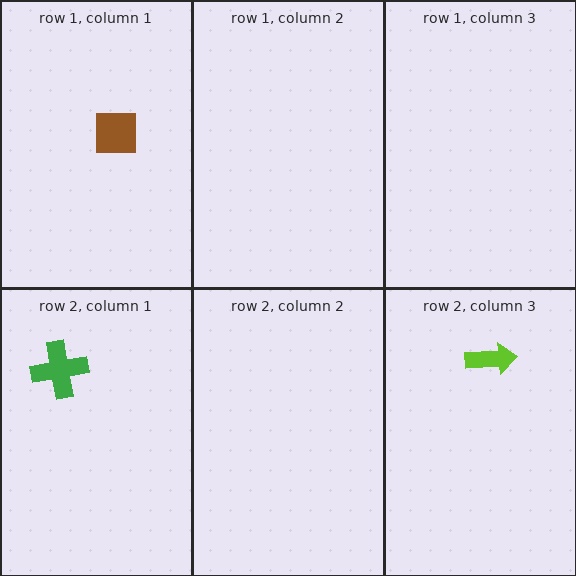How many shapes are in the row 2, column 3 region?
1.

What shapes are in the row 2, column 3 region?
The lime arrow.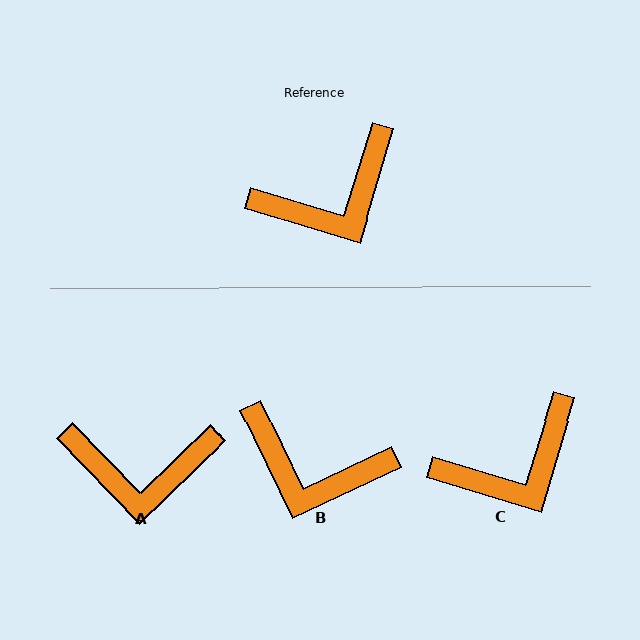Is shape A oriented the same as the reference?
No, it is off by about 29 degrees.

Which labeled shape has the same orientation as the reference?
C.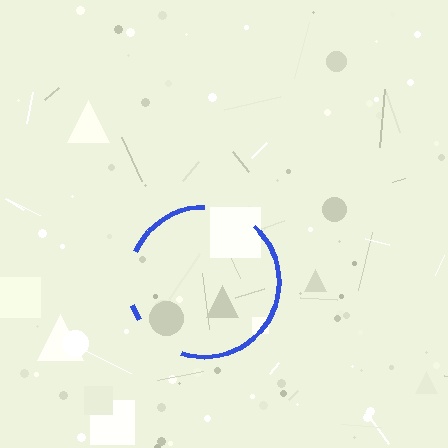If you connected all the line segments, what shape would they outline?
They would outline a circle.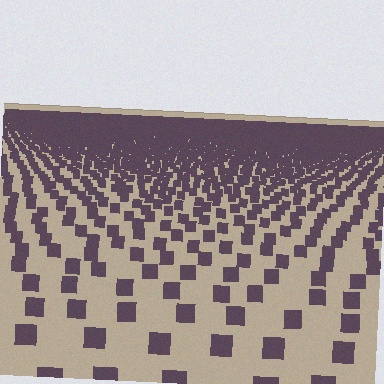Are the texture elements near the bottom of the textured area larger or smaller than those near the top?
Larger. Near the bottom, elements are closer to the viewer and appear at a bigger on-screen size.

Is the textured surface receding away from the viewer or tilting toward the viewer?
The surface is receding away from the viewer. Texture elements get smaller and denser toward the top.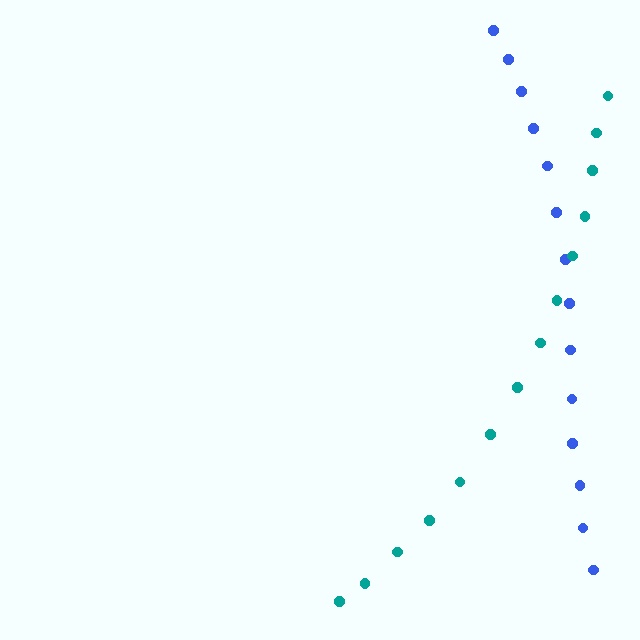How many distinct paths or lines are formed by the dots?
There are 2 distinct paths.